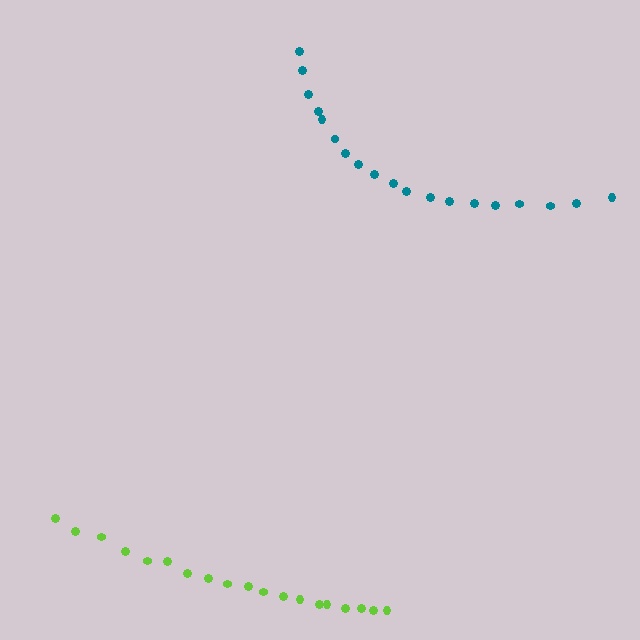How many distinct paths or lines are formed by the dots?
There are 2 distinct paths.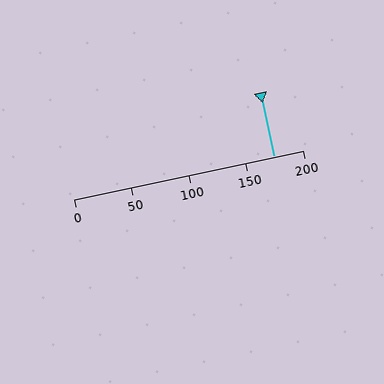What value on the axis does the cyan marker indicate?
The marker indicates approximately 175.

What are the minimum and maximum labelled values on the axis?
The axis runs from 0 to 200.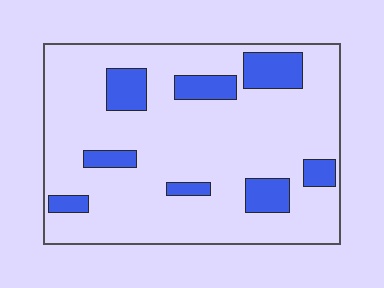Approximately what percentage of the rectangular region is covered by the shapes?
Approximately 15%.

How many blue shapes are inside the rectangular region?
8.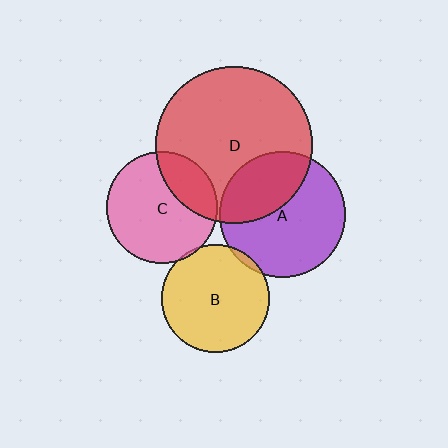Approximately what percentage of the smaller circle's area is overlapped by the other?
Approximately 5%.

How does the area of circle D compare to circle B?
Approximately 2.1 times.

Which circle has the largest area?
Circle D (red).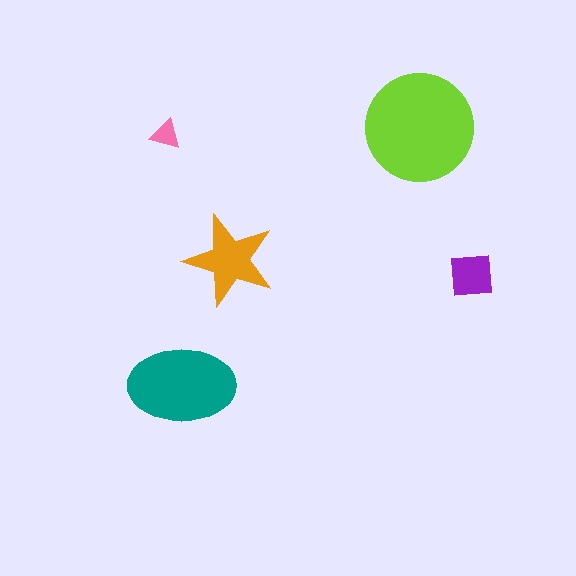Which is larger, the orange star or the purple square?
The orange star.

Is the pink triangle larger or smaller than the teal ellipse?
Smaller.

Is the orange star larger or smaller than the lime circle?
Smaller.